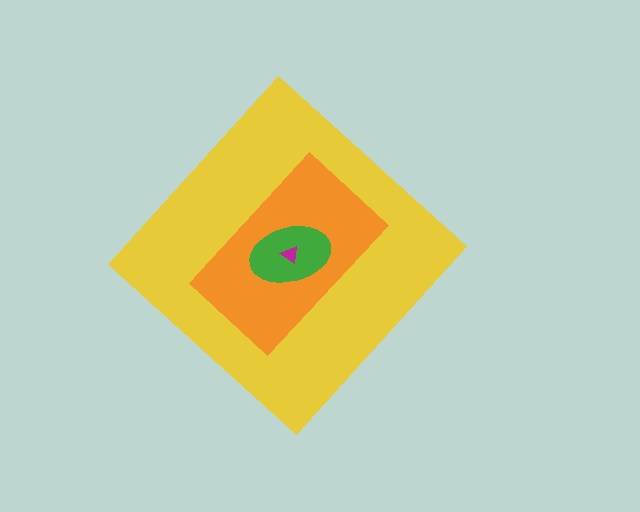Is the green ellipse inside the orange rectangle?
Yes.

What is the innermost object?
The magenta triangle.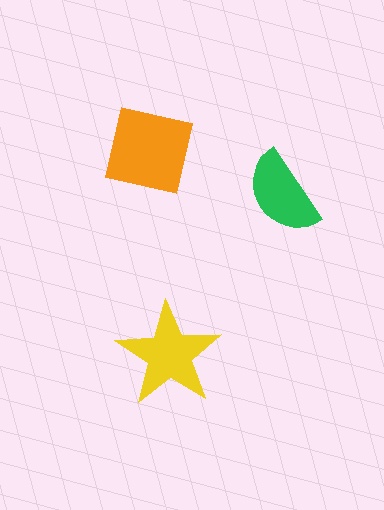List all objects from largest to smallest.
The orange square, the yellow star, the green semicircle.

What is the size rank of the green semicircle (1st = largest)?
3rd.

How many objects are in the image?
There are 3 objects in the image.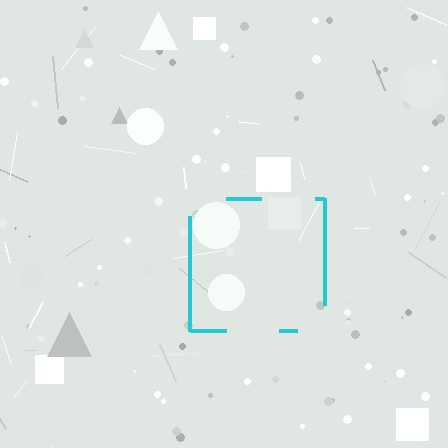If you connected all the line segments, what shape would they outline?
They would outline a square.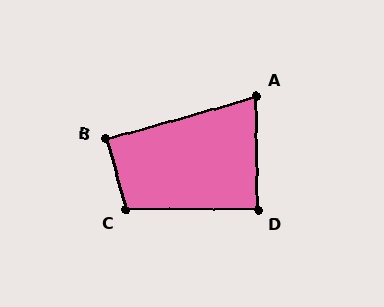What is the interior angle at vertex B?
Approximately 91 degrees (approximately right).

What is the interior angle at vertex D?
Approximately 89 degrees (approximately right).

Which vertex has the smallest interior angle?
A, at approximately 74 degrees.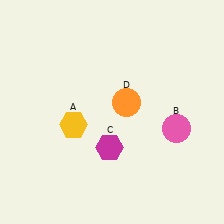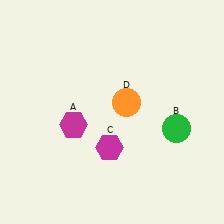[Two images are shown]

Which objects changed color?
A changed from yellow to magenta. B changed from pink to green.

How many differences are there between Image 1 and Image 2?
There are 2 differences between the two images.